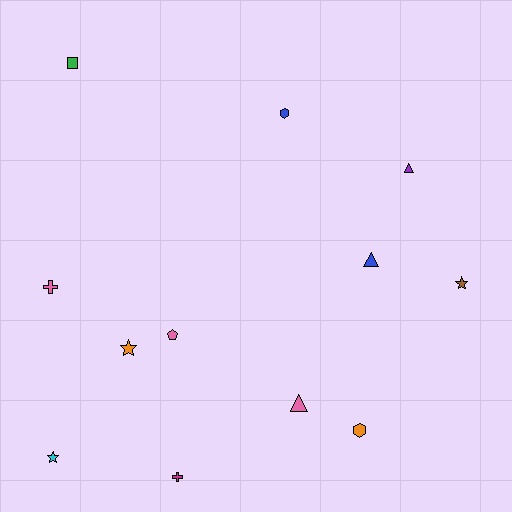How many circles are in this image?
There are no circles.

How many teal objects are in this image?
There are no teal objects.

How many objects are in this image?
There are 12 objects.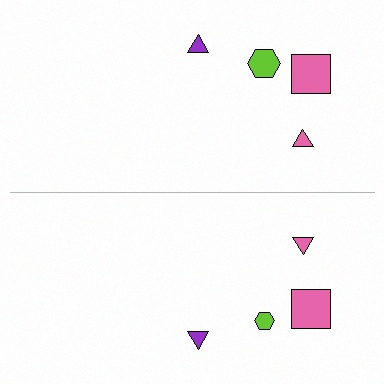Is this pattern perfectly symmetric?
No, the pattern is not perfectly symmetric. The lime hexagon on the bottom side has a different size than its mirror counterpart.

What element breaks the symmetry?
The lime hexagon on the bottom side has a different size than its mirror counterpart.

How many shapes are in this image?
There are 8 shapes in this image.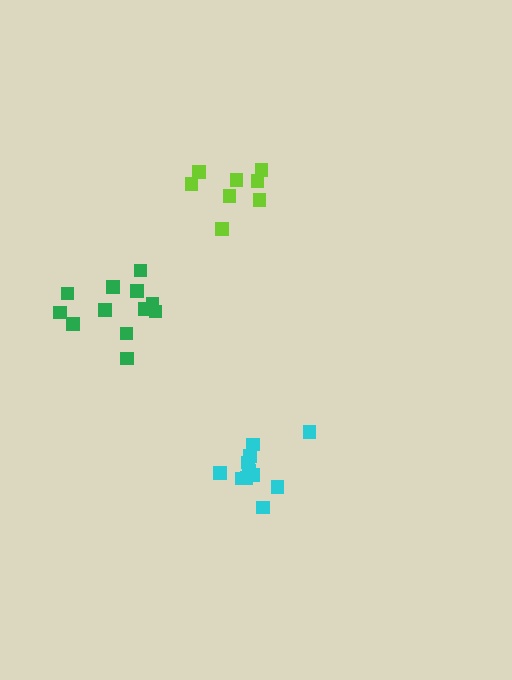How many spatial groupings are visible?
There are 3 spatial groupings.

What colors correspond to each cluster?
The clusters are colored: cyan, green, lime.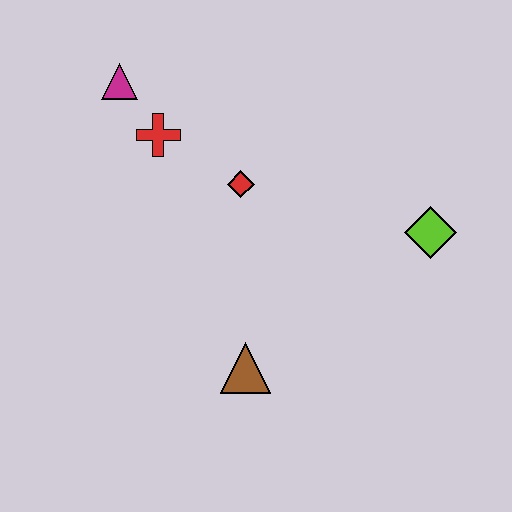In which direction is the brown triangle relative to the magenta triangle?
The brown triangle is below the magenta triangle.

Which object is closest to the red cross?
The magenta triangle is closest to the red cross.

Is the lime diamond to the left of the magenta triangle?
No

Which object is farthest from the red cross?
The lime diamond is farthest from the red cross.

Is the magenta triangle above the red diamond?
Yes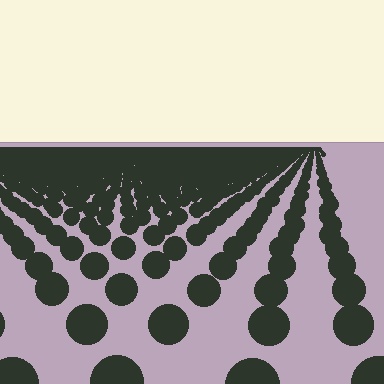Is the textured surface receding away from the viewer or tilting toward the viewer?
The surface is receding away from the viewer. Texture elements get smaller and denser toward the top.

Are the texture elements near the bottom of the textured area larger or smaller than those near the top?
Larger. Near the bottom, elements are closer to the viewer and appear at a bigger on-screen size.